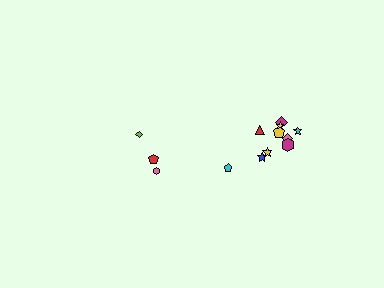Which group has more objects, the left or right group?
The right group.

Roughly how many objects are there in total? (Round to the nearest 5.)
Roughly 15 objects in total.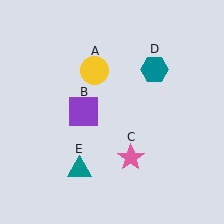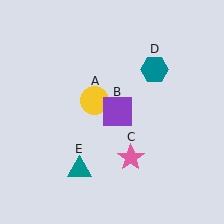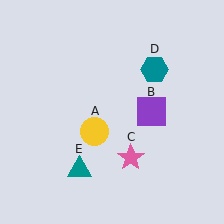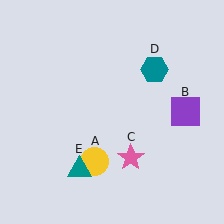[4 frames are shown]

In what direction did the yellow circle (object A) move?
The yellow circle (object A) moved down.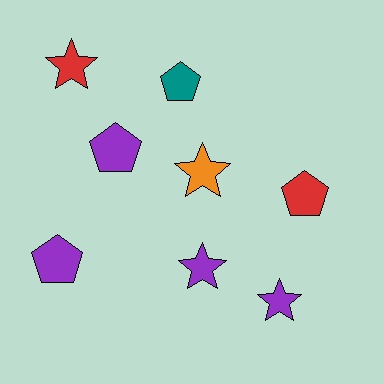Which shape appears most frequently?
Pentagon, with 4 objects.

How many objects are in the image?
There are 8 objects.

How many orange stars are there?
There is 1 orange star.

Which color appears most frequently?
Purple, with 4 objects.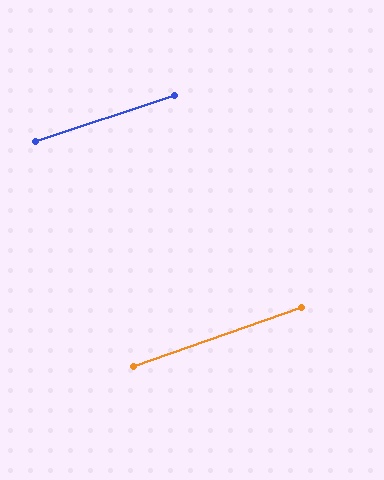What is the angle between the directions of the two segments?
Approximately 1 degree.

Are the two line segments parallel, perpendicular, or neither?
Parallel — their directions differ by only 1.0°.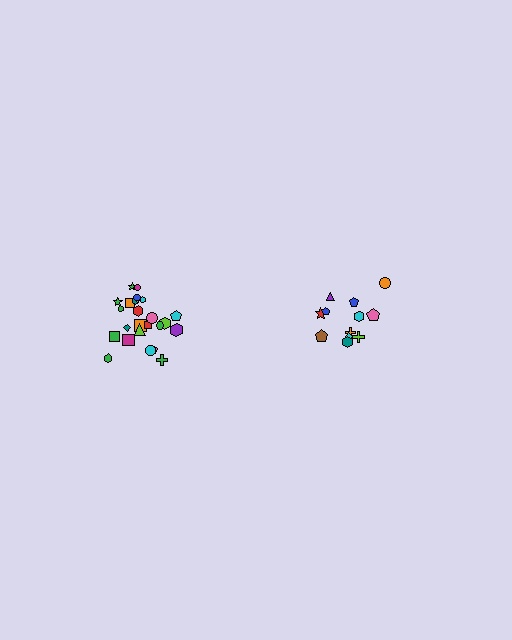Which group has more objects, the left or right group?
The left group.